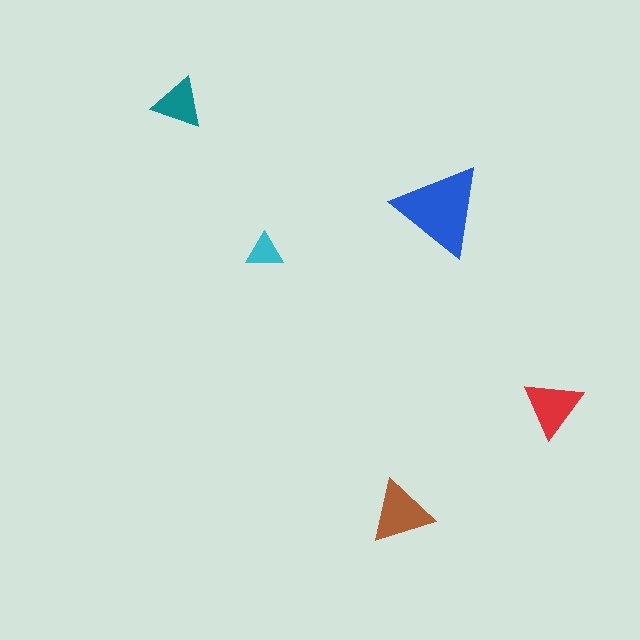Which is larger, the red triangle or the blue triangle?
The blue one.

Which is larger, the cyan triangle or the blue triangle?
The blue one.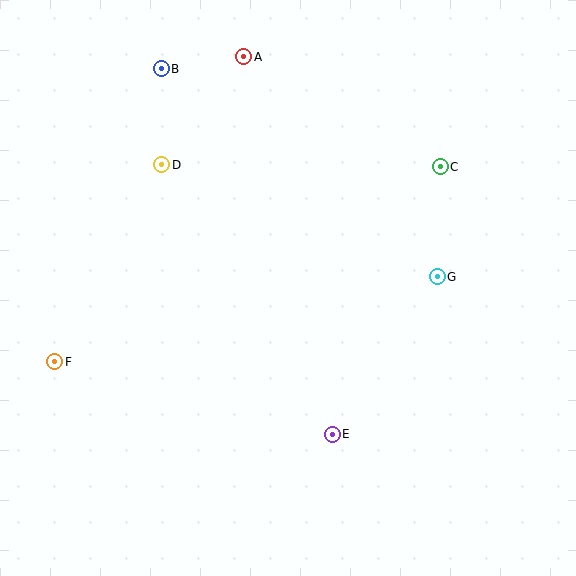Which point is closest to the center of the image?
Point G at (437, 277) is closest to the center.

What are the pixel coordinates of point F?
Point F is at (55, 362).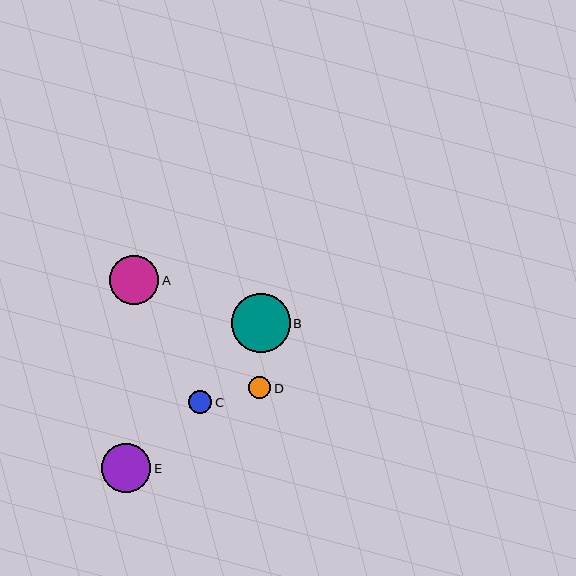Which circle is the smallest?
Circle D is the smallest with a size of approximately 22 pixels.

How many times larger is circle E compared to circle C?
Circle E is approximately 2.2 times the size of circle C.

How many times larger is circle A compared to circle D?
Circle A is approximately 2.3 times the size of circle D.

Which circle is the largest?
Circle B is the largest with a size of approximately 59 pixels.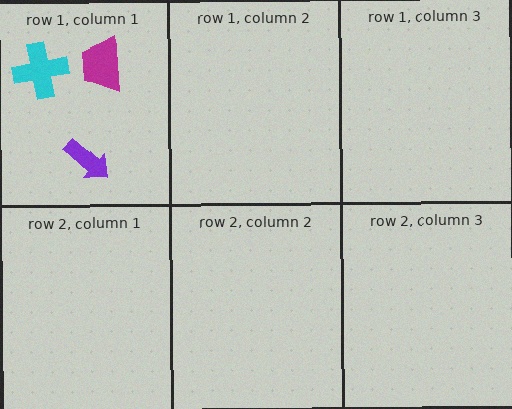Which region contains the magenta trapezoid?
The row 1, column 1 region.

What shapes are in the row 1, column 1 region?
The magenta trapezoid, the purple arrow, the cyan cross.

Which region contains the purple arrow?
The row 1, column 1 region.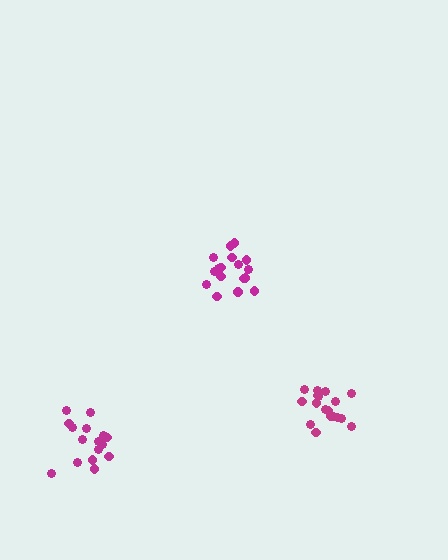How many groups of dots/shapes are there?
There are 3 groups.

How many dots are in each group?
Group 1: 17 dots, Group 2: 18 dots, Group 3: 16 dots (51 total).